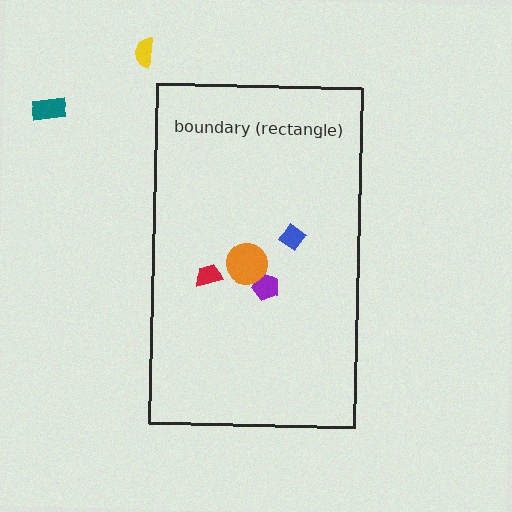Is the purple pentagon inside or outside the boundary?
Inside.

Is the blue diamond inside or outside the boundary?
Inside.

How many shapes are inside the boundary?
4 inside, 2 outside.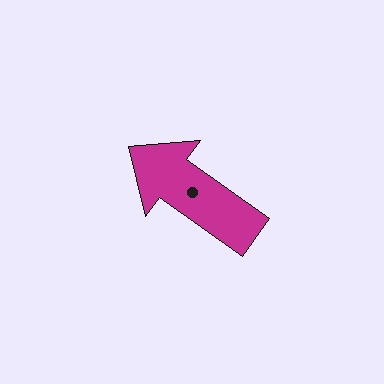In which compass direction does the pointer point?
Northwest.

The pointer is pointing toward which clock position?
Roughly 10 o'clock.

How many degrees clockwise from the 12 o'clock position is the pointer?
Approximately 305 degrees.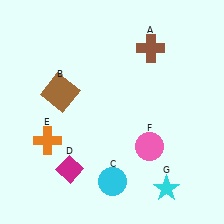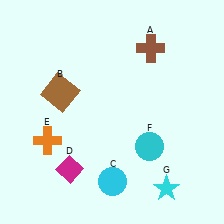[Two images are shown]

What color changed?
The circle (F) changed from pink in Image 1 to cyan in Image 2.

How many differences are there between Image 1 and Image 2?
There is 1 difference between the two images.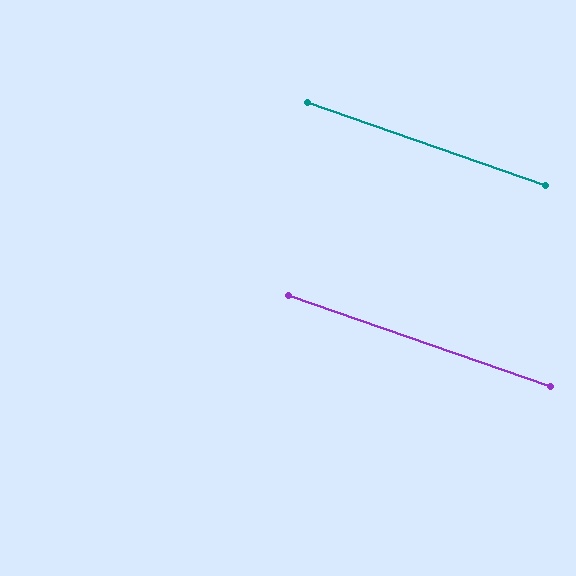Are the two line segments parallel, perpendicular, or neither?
Parallel — their directions differ by only 0.2°.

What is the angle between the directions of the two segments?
Approximately 0 degrees.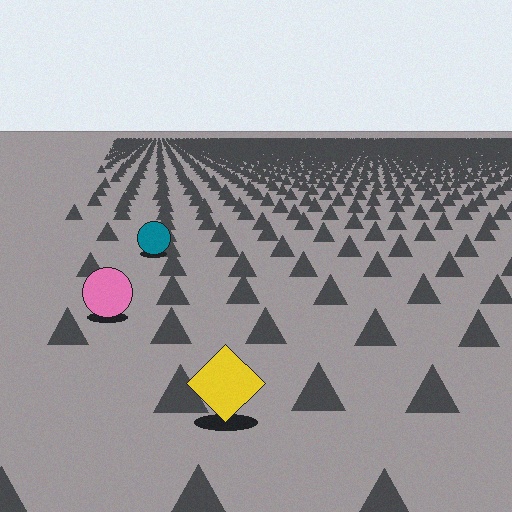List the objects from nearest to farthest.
From nearest to farthest: the yellow diamond, the pink circle, the teal circle.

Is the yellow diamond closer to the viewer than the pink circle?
Yes. The yellow diamond is closer — you can tell from the texture gradient: the ground texture is coarser near it.